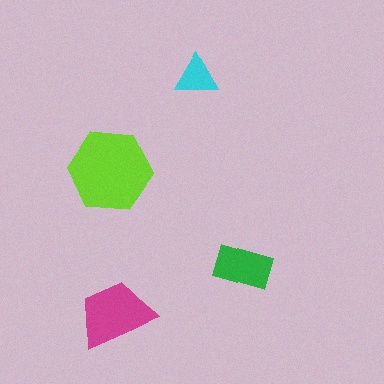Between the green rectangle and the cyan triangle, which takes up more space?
The green rectangle.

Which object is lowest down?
The magenta trapezoid is bottommost.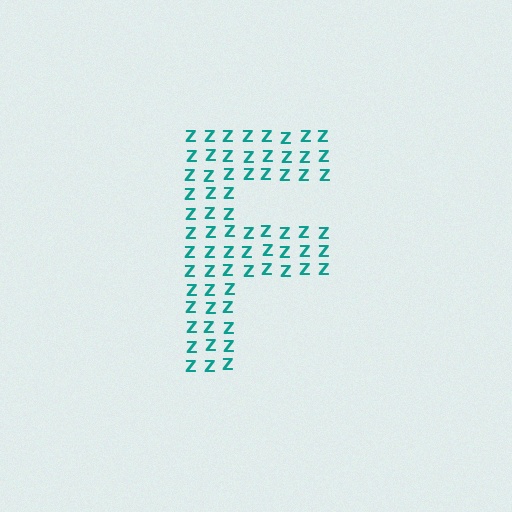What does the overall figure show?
The overall figure shows the letter F.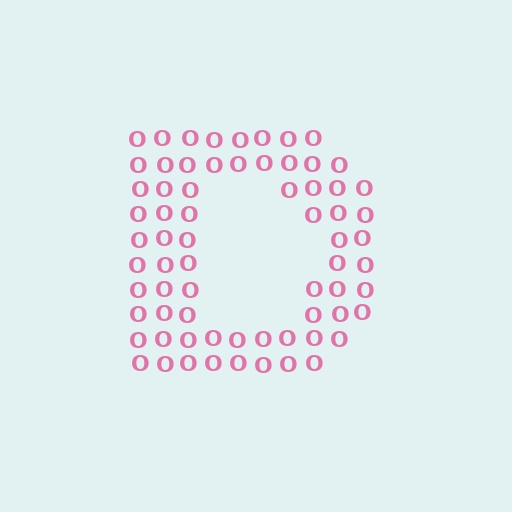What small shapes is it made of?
It is made of small letter O's.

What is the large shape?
The large shape is the letter D.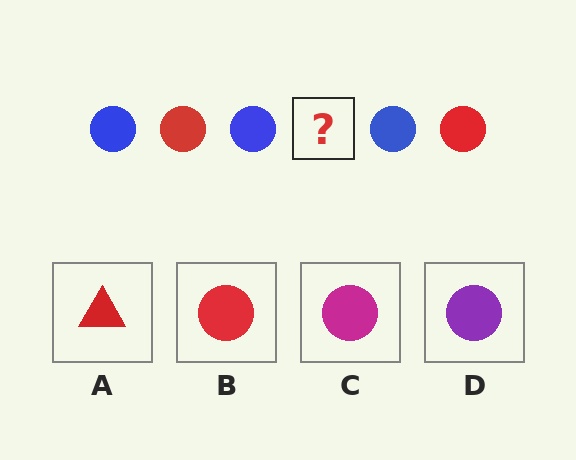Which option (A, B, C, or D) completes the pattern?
B.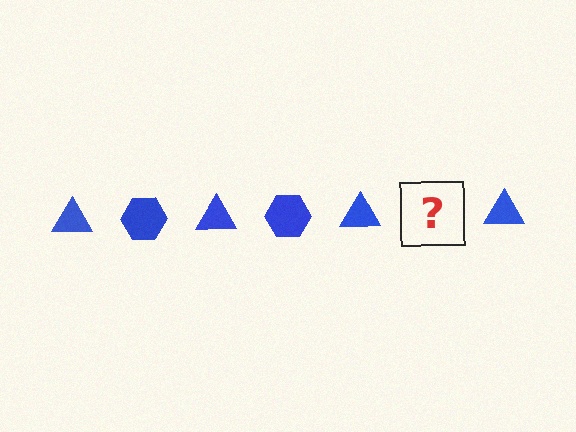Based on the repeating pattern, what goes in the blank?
The blank should be a blue hexagon.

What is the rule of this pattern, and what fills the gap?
The rule is that the pattern cycles through triangle, hexagon shapes in blue. The gap should be filled with a blue hexagon.